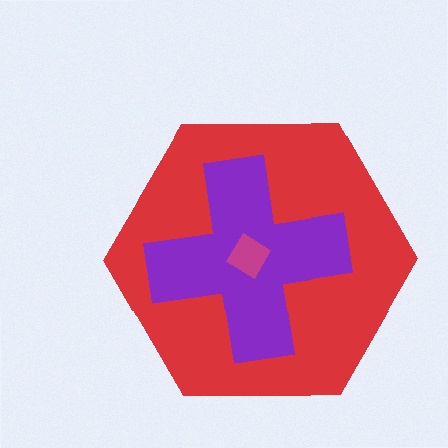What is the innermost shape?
The magenta diamond.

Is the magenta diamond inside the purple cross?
Yes.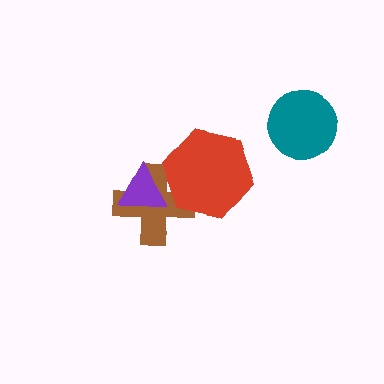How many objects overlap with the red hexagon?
2 objects overlap with the red hexagon.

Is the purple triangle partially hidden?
No, no other shape covers it.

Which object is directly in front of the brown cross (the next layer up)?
The red hexagon is directly in front of the brown cross.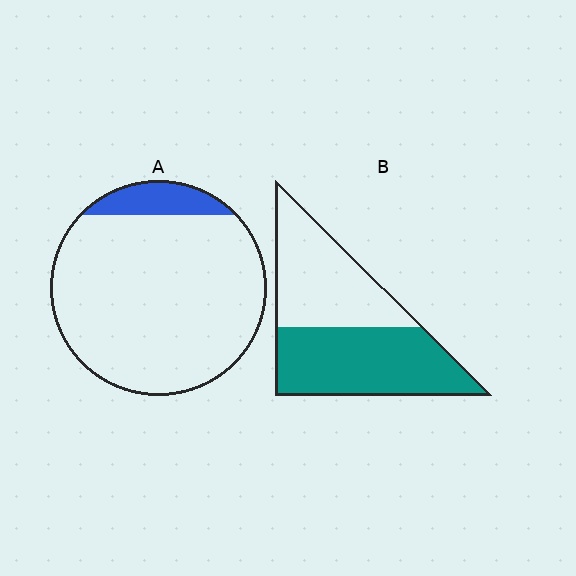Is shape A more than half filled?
No.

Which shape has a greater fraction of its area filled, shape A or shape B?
Shape B.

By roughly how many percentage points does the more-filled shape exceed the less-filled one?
By roughly 45 percentage points (B over A).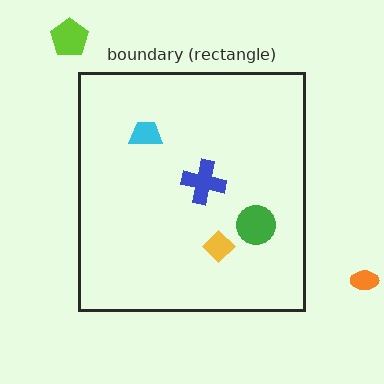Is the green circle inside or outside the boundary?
Inside.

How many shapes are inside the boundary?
4 inside, 2 outside.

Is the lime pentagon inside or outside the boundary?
Outside.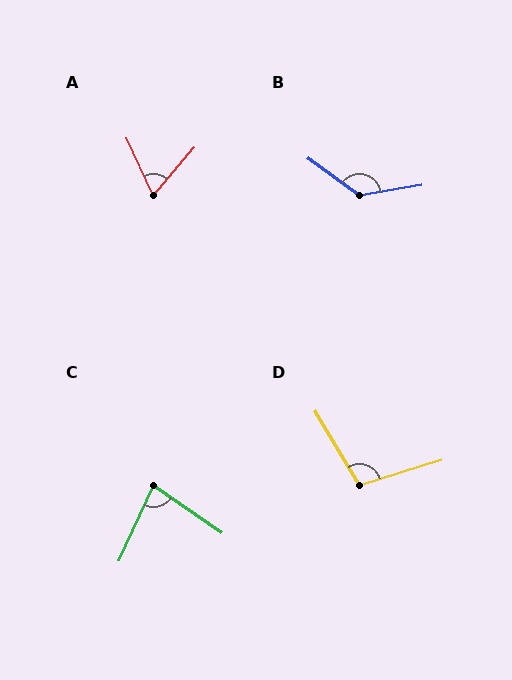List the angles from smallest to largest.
A (65°), C (79°), D (104°), B (134°).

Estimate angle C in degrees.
Approximately 79 degrees.